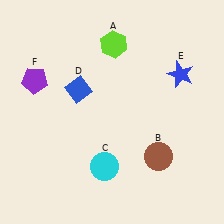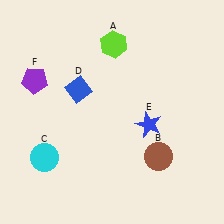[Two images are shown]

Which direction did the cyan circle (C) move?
The cyan circle (C) moved left.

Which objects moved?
The objects that moved are: the cyan circle (C), the blue star (E).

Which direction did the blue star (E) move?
The blue star (E) moved down.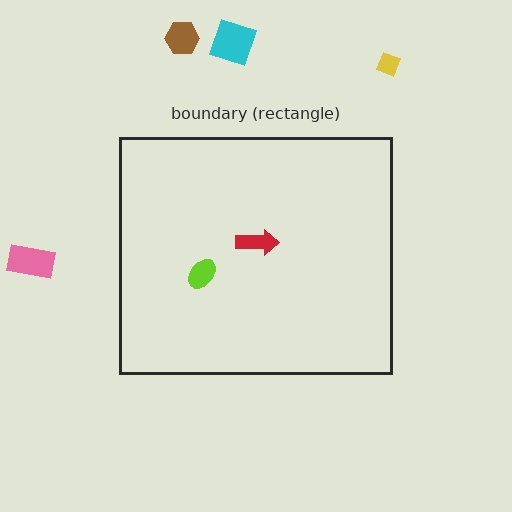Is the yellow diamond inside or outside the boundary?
Outside.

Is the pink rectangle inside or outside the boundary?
Outside.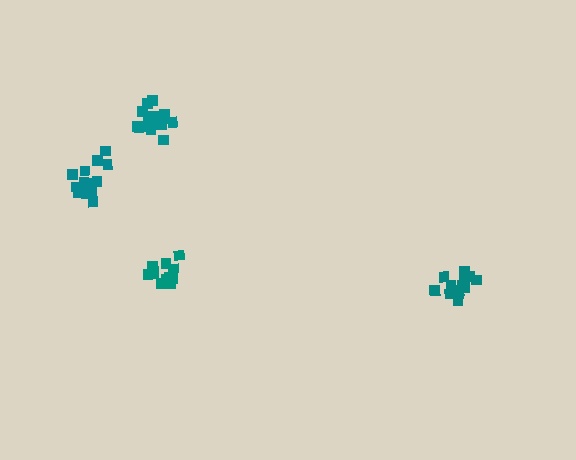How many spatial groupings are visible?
There are 4 spatial groupings.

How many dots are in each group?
Group 1: 16 dots, Group 2: 16 dots, Group 3: 12 dots, Group 4: 15 dots (59 total).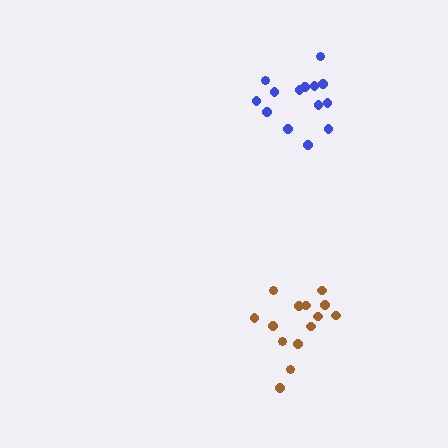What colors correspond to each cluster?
The clusters are colored: blue, brown.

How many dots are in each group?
Group 1: 14 dots, Group 2: 14 dots (28 total).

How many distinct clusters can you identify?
There are 2 distinct clusters.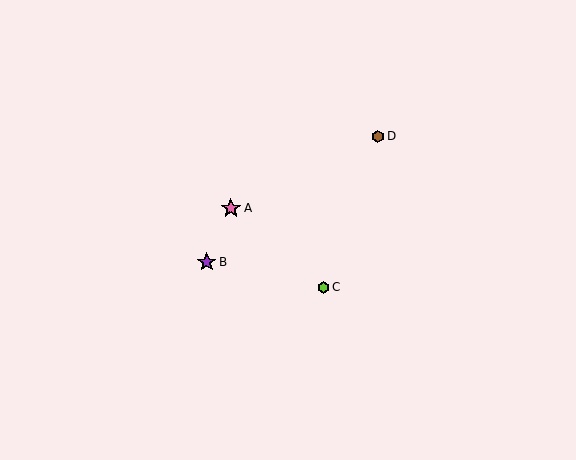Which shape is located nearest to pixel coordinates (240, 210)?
The pink star (labeled A) at (231, 208) is nearest to that location.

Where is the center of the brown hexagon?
The center of the brown hexagon is at (378, 136).